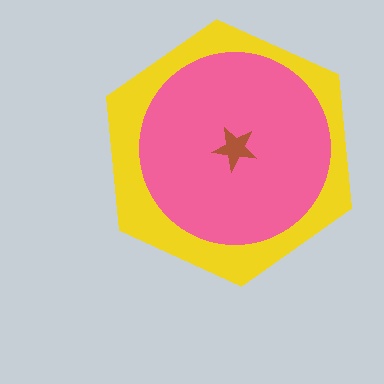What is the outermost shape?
The yellow hexagon.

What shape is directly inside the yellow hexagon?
The pink circle.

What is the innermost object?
The brown star.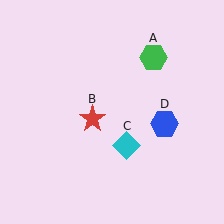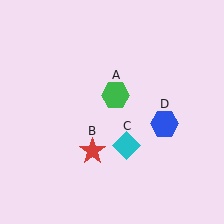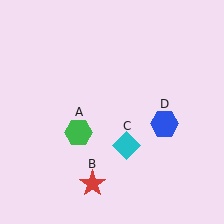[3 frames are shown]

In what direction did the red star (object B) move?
The red star (object B) moved down.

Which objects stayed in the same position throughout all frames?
Cyan diamond (object C) and blue hexagon (object D) remained stationary.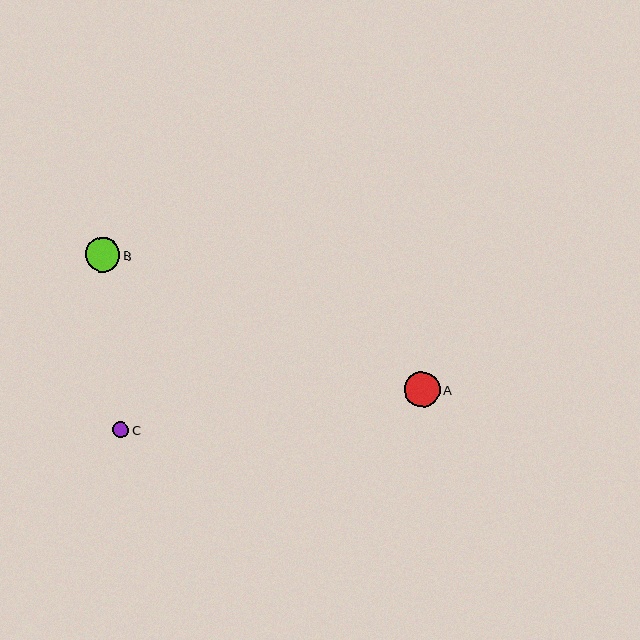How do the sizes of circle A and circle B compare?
Circle A and circle B are approximately the same size.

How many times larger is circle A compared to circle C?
Circle A is approximately 2.2 times the size of circle C.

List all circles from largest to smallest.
From largest to smallest: A, B, C.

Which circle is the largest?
Circle A is the largest with a size of approximately 36 pixels.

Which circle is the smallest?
Circle C is the smallest with a size of approximately 16 pixels.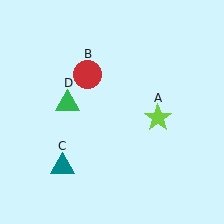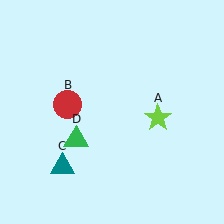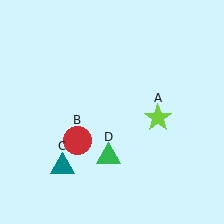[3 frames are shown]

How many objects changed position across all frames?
2 objects changed position: red circle (object B), green triangle (object D).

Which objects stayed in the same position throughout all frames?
Lime star (object A) and teal triangle (object C) remained stationary.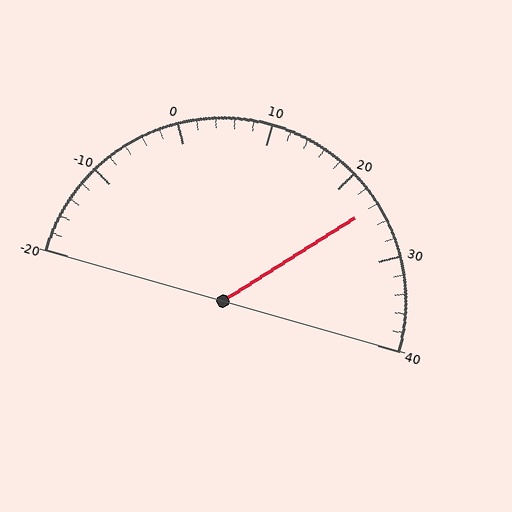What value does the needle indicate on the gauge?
The needle indicates approximately 24.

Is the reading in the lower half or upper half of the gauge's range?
The reading is in the upper half of the range (-20 to 40).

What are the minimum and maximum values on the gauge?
The gauge ranges from -20 to 40.